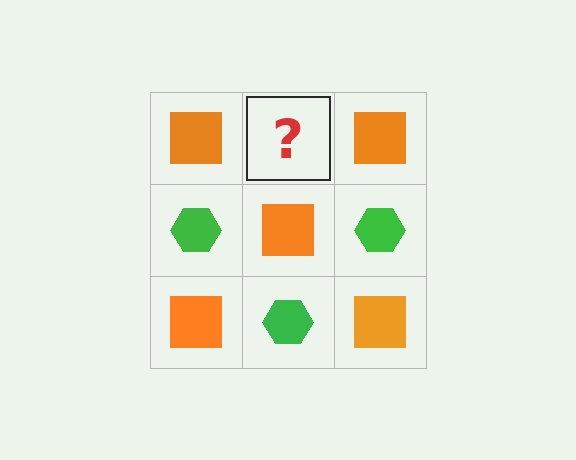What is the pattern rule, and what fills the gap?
The rule is that it alternates orange square and green hexagon in a checkerboard pattern. The gap should be filled with a green hexagon.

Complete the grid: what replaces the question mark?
The question mark should be replaced with a green hexagon.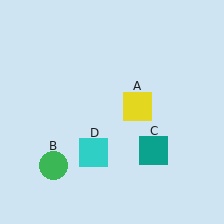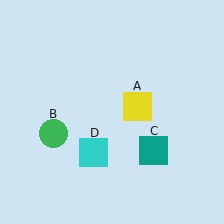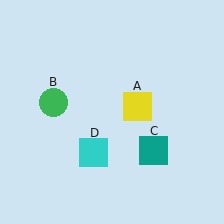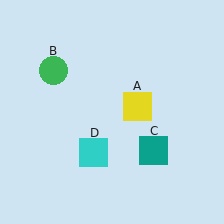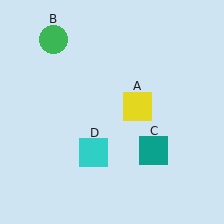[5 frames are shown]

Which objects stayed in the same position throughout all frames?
Yellow square (object A) and teal square (object C) and cyan square (object D) remained stationary.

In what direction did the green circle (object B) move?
The green circle (object B) moved up.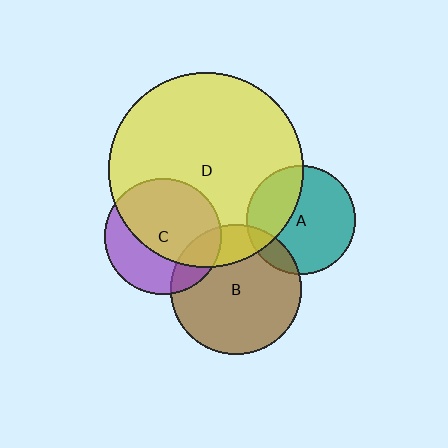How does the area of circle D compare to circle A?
Approximately 3.2 times.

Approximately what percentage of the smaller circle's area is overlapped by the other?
Approximately 20%.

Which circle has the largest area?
Circle D (yellow).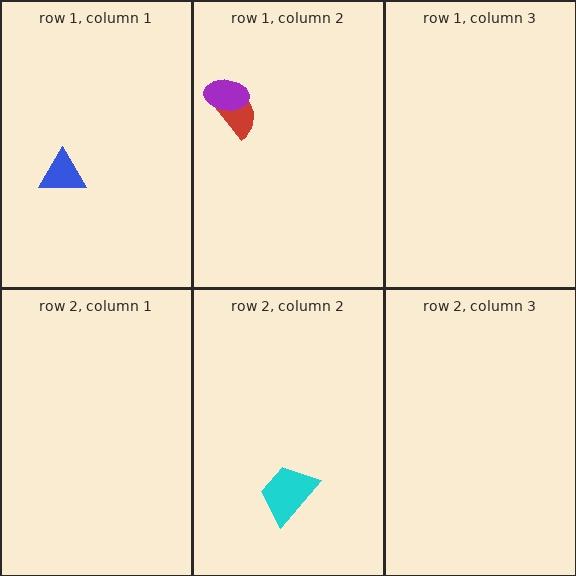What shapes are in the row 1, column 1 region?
The blue triangle.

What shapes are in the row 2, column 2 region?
The cyan trapezoid.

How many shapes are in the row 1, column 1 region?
1.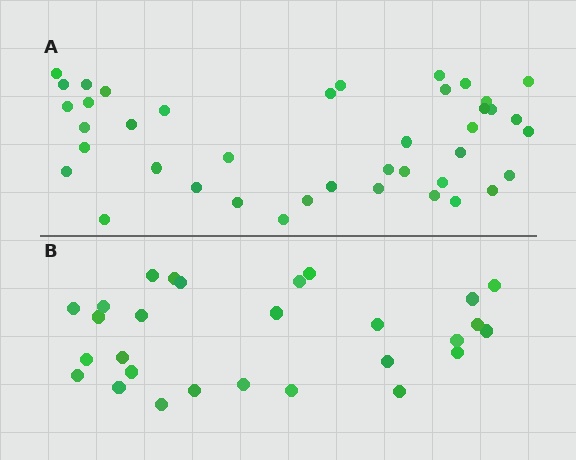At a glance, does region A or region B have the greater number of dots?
Region A (the top region) has more dots.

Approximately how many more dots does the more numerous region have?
Region A has approximately 15 more dots than region B.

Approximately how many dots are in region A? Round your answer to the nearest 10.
About 40 dots. (The exact count is 41, which rounds to 40.)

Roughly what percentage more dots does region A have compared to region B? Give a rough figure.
About 45% more.